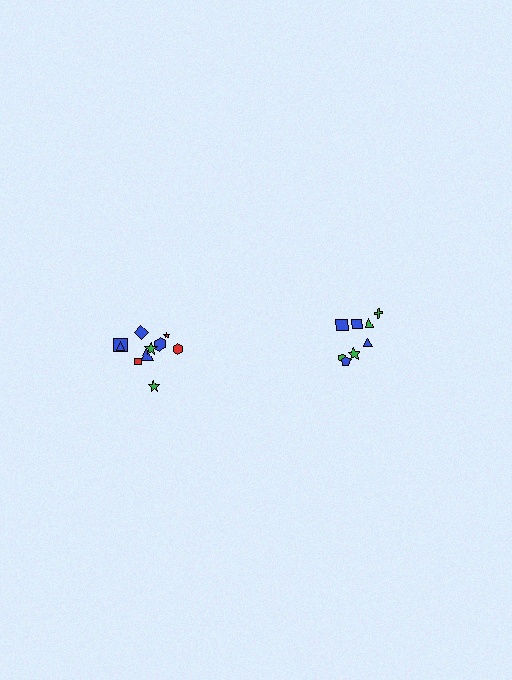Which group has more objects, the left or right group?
The left group.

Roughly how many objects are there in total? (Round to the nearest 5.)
Roughly 20 objects in total.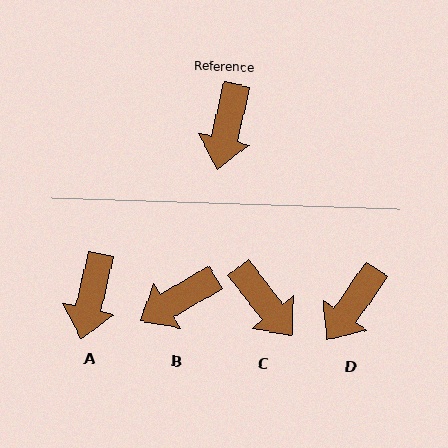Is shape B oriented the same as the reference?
No, it is off by about 46 degrees.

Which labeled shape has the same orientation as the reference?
A.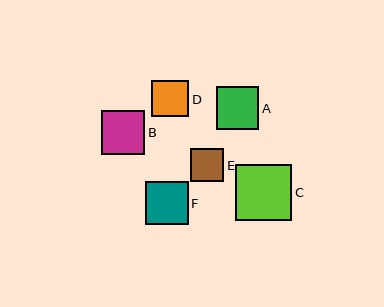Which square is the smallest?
Square E is the smallest with a size of approximately 33 pixels.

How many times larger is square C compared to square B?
Square C is approximately 1.3 times the size of square B.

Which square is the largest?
Square C is the largest with a size of approximately 56 pixels.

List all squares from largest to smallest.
From largest to smallest: C, B, A, F, D, E.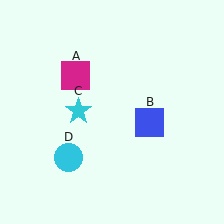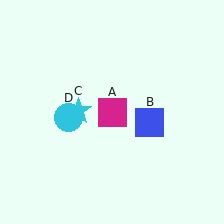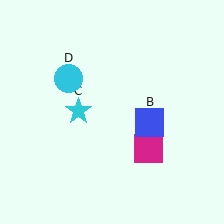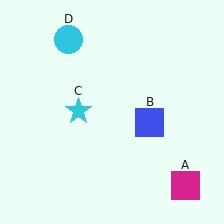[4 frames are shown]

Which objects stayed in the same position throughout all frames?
Blue square (object B) and cyan star (object C) remained stationary.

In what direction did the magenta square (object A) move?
The magenta square (object A) moved down and to the right.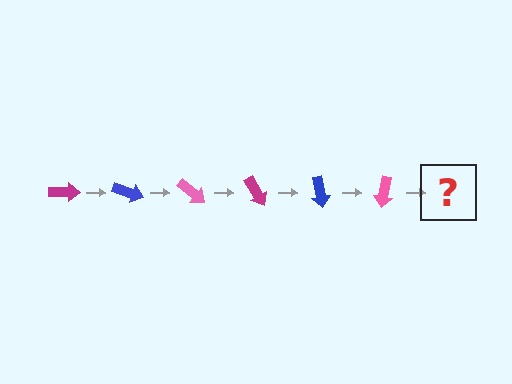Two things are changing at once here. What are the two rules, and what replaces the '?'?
The two rules are that it rotates 20 degrees each step and the color cycles through magenta, blue, and pink. The '?' should be a magenta arrow, rotated 120 degrees from the start.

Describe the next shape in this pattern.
It should be a magenta arrow, rotated 120 degrees from the start.